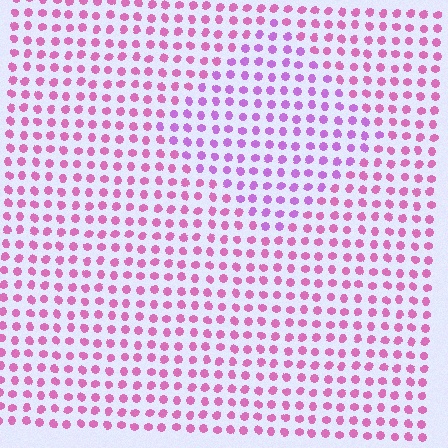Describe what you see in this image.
The image is filled with small pink elements in a uniform arrangement. A diamond-shaped region is visible where the elements are tinted to a slightly different hue, forming a subtle color boundary.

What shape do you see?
I see a diamond.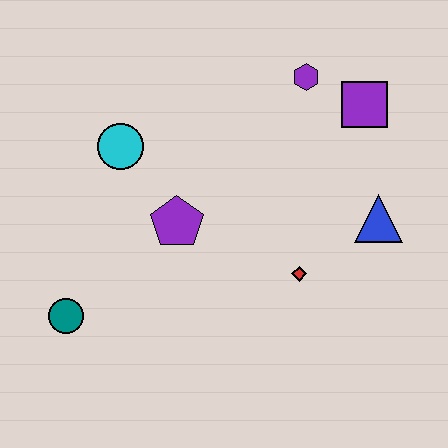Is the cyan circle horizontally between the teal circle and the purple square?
Yes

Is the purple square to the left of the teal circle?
No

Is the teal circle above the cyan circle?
No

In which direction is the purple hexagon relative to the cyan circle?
The purple hexagon is to the right of the cyan circle.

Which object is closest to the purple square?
The purple hexagon is closest to the purple square.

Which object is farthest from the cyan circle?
The blue triangle is farthest from the cyan circle.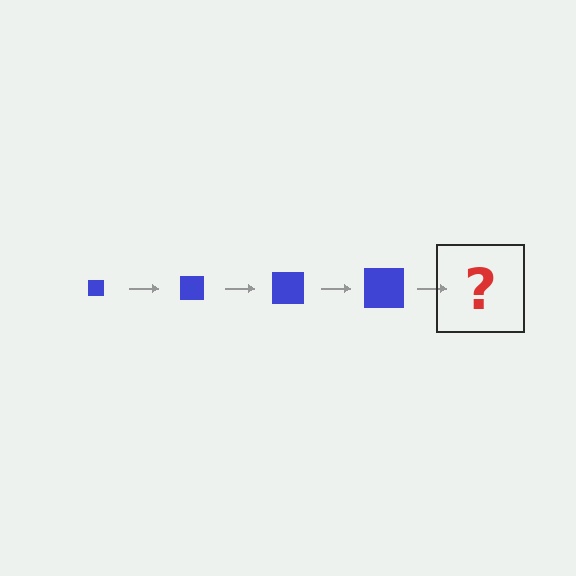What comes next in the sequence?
The next element should be a blue square, larger than the previous one.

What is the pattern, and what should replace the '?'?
The pattern is that the square gets progressively larger each step. The '?' should be a blue square, larger than the previous one.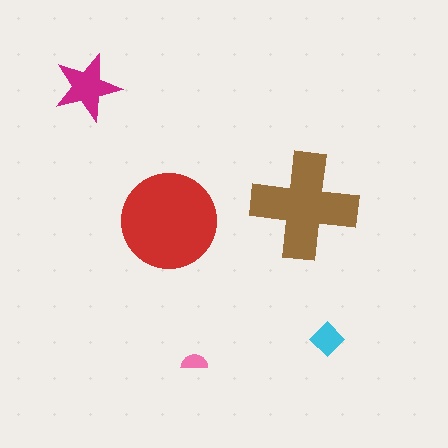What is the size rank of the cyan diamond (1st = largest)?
4th.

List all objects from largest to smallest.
The red circle, the brown cross, the magenta star, the cyan diamond, the pink semicircle.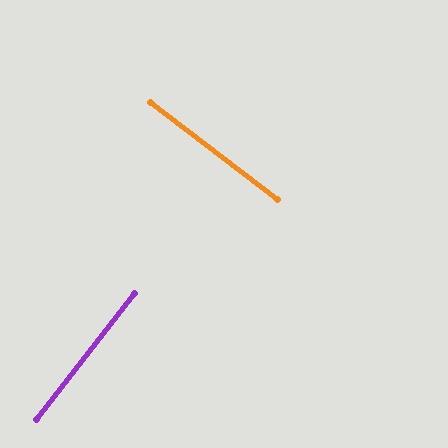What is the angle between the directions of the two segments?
Approximately 90 degrees.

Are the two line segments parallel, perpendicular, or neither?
Perpendicular — they meet at approximately 90°.